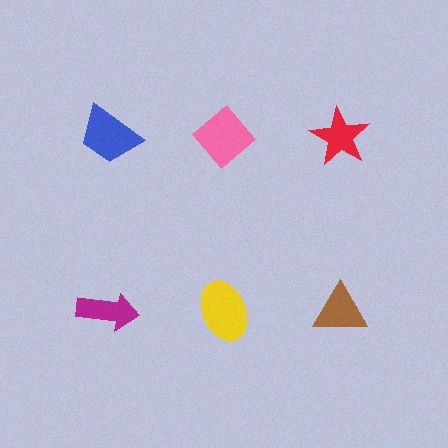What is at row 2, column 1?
A magenta arrow.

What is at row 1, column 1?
A blue trapezoid.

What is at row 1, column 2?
A pink diamond.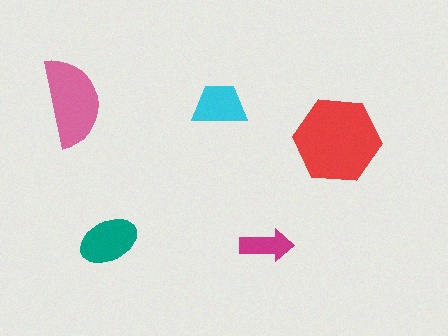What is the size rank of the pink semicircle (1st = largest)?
2nd.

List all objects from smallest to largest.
The magenta arrow, the cyan trapezoid, the teal ellipse, the pink semicircle, the red hexagon.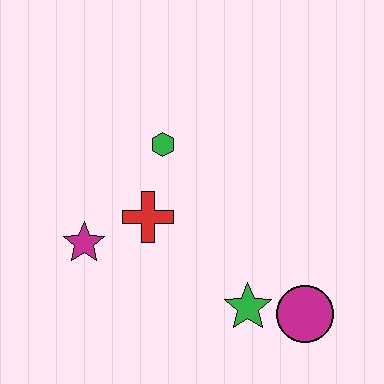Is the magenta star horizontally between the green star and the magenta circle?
No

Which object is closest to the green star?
The magenta circle is closest to the green star.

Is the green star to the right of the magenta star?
Yes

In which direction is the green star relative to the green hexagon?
The green star is below the green hexagon.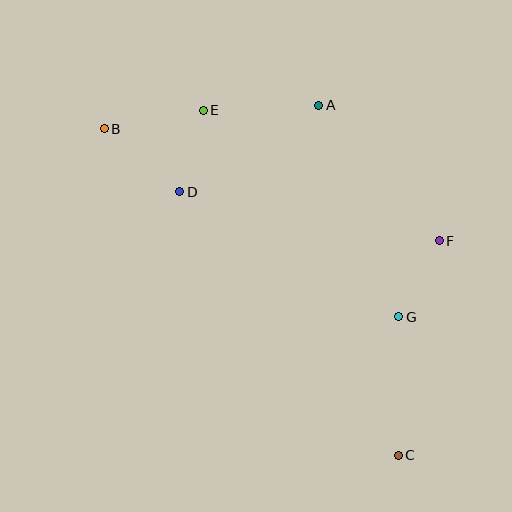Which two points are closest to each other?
Points D and E are closest to each other.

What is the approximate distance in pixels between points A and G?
The distance between A and G is approximately 226 pixels.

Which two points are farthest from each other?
Points B and C are farthest from each other.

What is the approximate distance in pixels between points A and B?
The distance between A and B is approximately 216 pixels.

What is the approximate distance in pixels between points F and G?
The distance between F and G is approximately 86 pixels.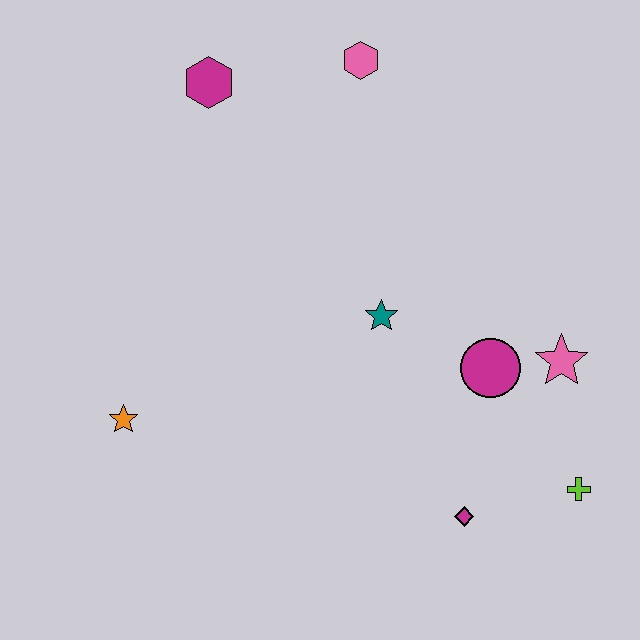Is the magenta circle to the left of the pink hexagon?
No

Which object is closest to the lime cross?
The magenta diamond is closest to the lime cross.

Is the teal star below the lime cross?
No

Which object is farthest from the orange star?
The lime cross is farthest from the orange star.